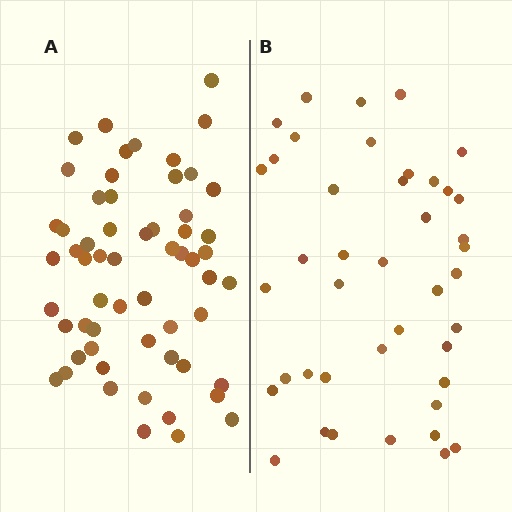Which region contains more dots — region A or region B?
Region A (the left region) has more dots.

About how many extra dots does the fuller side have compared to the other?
Region A has approximately 15 more dots than region B.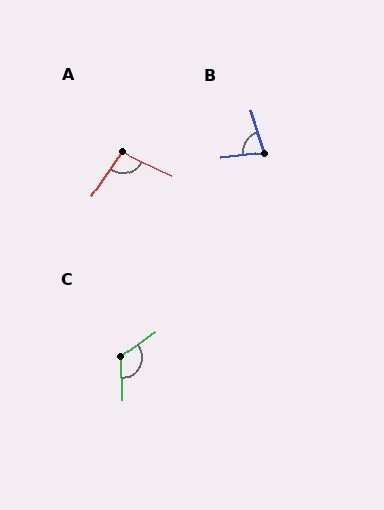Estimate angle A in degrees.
Approximately 99 degrees.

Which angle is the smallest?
B, at approximately 79 degrees.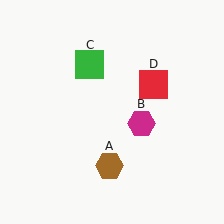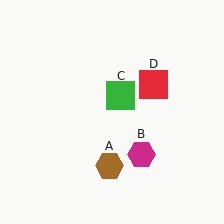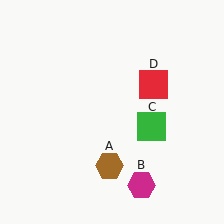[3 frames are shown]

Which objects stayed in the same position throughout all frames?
Brown hexagon (object A) and red square (object D) remained stationary.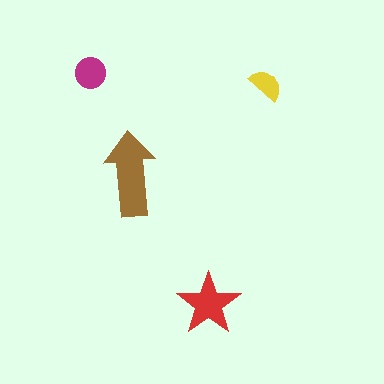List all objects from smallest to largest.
The yellow semicircle, the magenta circle, the red star, the brown arrow.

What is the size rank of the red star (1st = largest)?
2nd.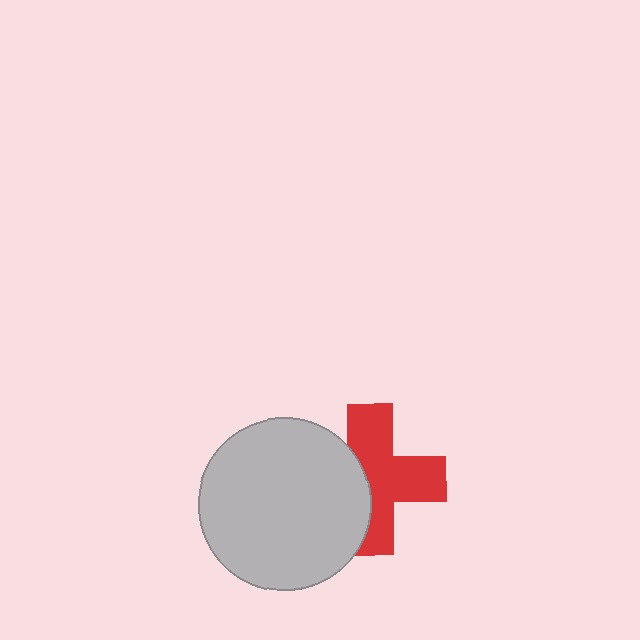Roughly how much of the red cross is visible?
About half of it is visible (roughly 63%).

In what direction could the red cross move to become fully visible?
The red cross could move right. That would shift it out from behind the light gray circle entirely.